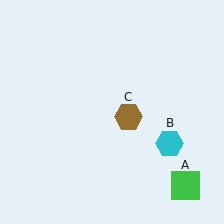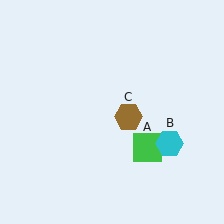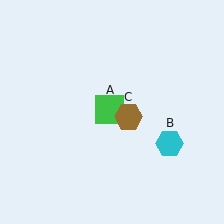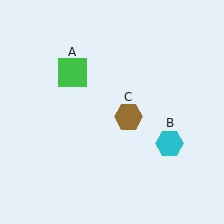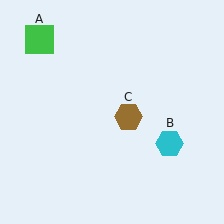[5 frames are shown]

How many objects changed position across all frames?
1 object changed position: green square (object A).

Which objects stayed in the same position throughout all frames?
Cyan hexagon (object B) and brown hexagon (object C) remained stationary.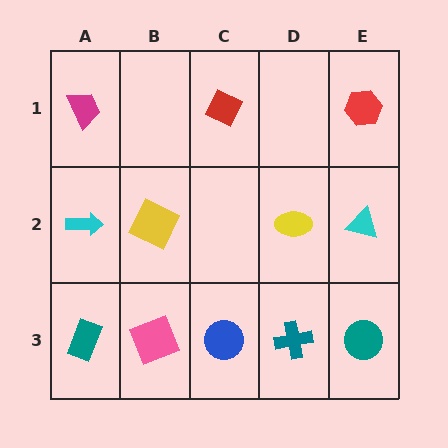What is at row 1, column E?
A red hexagon.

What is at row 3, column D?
A teal cross.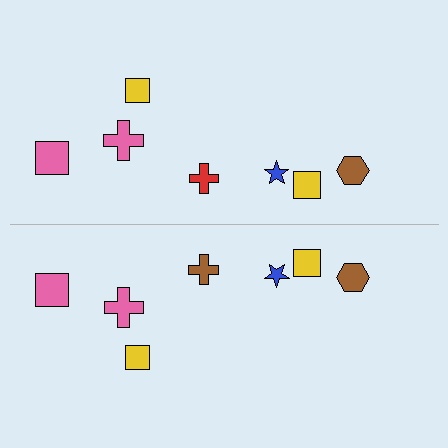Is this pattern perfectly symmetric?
No, the pattern is not perfectly symmetric. The brown cross on the bottom side breaks the symmetry — its mirror counterpart is red.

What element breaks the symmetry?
The brown cross on the bottom side breaks the symmetry — its mirror counterpart is red.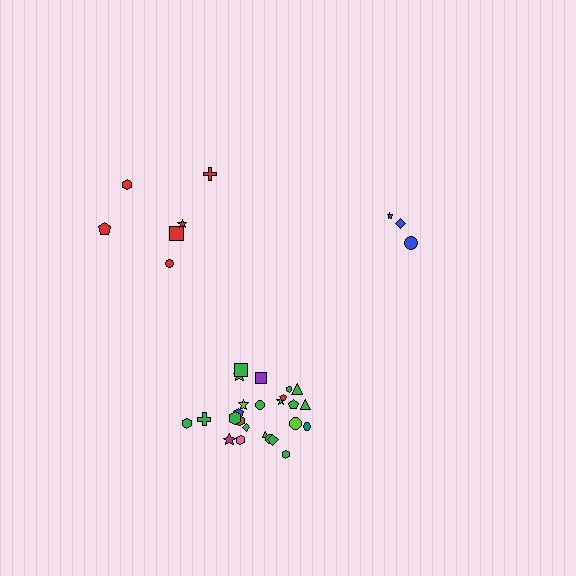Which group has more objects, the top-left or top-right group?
The top-left group.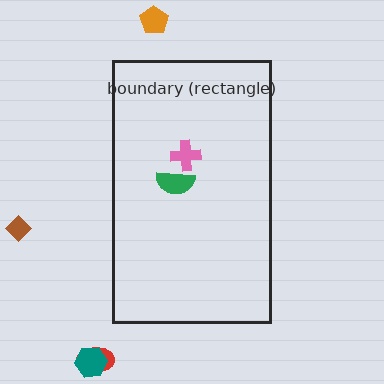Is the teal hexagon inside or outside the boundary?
Outside.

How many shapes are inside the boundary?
2 inside, 4 outside.